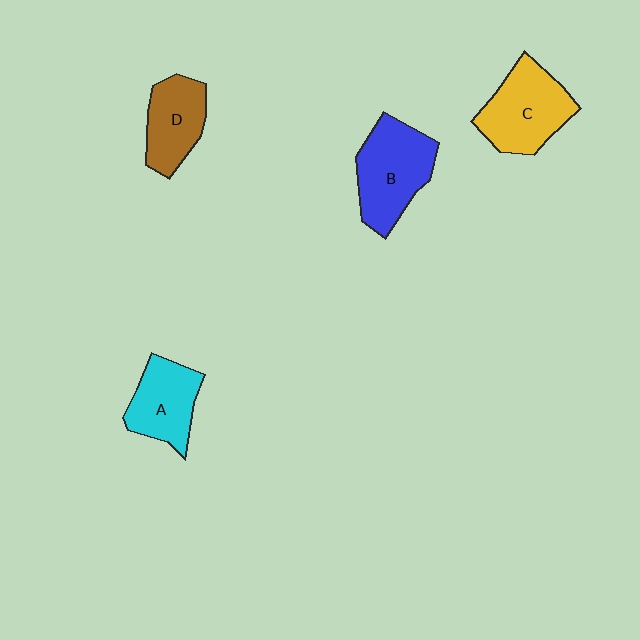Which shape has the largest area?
Shape B (blue).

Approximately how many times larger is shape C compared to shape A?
Approximately 1.3 times.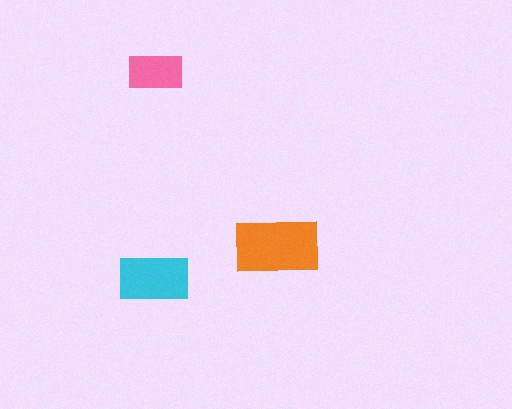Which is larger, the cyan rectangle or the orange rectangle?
The orange one.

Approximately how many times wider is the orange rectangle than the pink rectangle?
About 1.5 times wider.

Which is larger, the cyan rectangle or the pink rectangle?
The cyan one.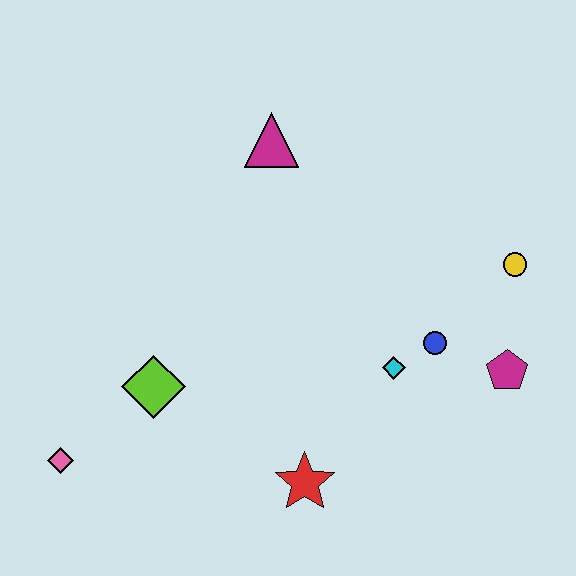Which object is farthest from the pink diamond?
The yellow circle is farthest from the pink diamond.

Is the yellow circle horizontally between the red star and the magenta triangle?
No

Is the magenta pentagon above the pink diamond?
Yes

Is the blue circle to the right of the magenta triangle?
Yes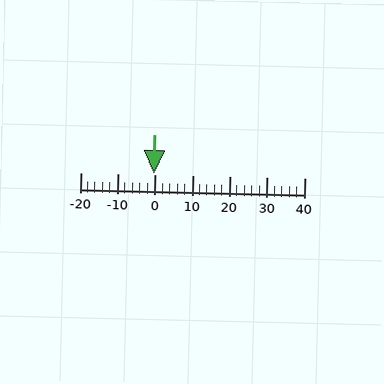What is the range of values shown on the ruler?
The ruler shows values from -20 to 40.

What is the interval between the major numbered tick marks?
The major tick marks are spaced 10 units apart.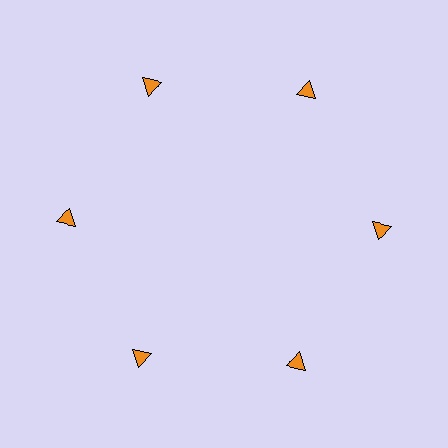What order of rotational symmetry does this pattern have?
This pattern has 6-fold rotational symmetry.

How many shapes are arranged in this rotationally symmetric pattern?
There are 6 shapes, arranged in 6 groups of 1.